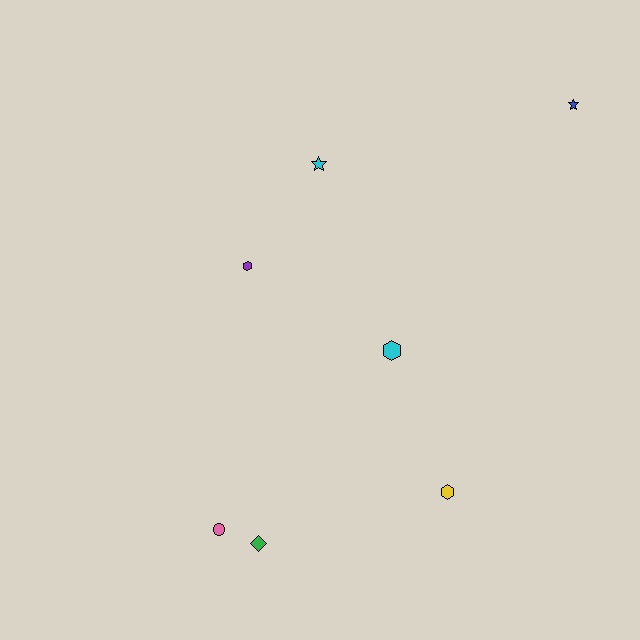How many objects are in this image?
There are 7 objects.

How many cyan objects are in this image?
There are 2 cyan objects.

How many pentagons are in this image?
There are no pentagons.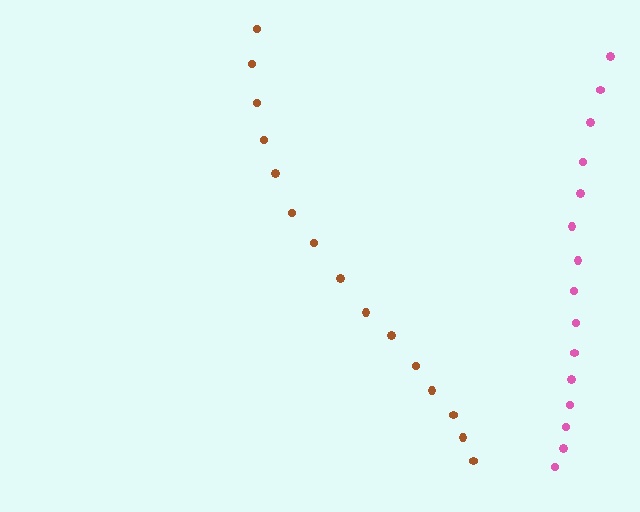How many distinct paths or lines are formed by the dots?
There are 2 distinct paths.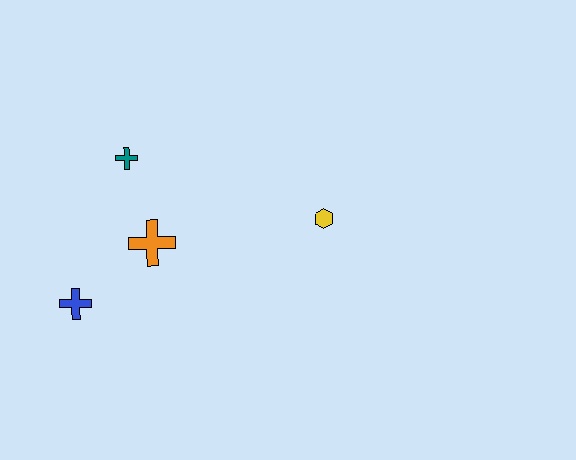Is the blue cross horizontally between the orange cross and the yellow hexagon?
No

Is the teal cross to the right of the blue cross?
Yes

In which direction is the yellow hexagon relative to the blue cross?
The yellow hexagon is to the right of the blue cross.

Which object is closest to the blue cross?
The orange cross is closest to the blue cross.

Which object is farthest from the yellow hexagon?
The blue cross is farthest from the yellow hexagon.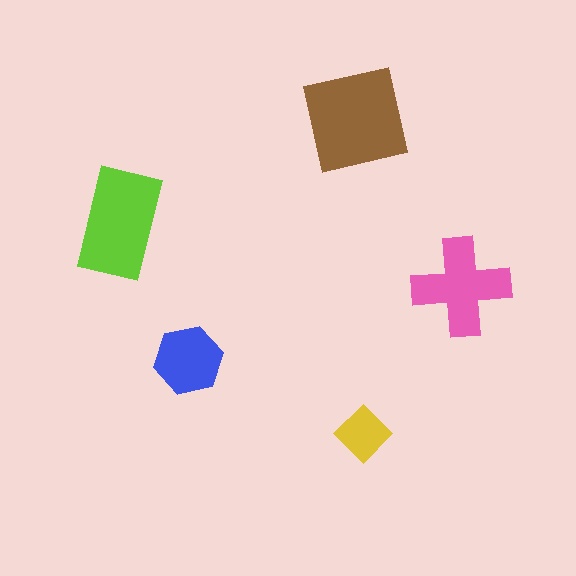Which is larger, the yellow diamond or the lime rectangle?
The lime rectangle.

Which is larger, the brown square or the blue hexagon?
The brown square.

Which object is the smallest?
The yellow diamond.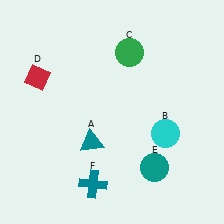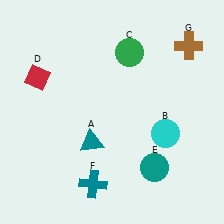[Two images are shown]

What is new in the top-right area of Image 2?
A brown cross (G) was added in the top-right area of Image 2.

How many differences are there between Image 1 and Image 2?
There is 1 difference between the two images.